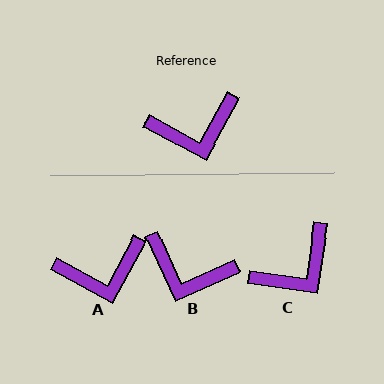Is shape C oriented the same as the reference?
No, it is off by about 20 degrees.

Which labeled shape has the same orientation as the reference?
A.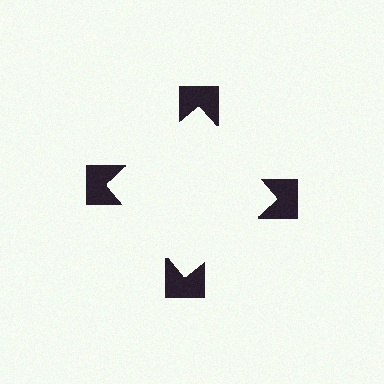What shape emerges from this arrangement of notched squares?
An illusory square — its edges are inferred from the aligned wedge cuts in the notched squares, not physically drawn.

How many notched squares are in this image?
There are 4 — one at each vertex of the illusory square.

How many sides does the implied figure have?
4 sides.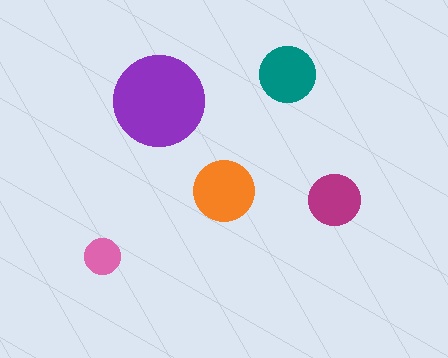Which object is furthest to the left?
The pink circle is leftmost.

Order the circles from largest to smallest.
the purple one, the orange one, the teal one, the magenta one, the pink one.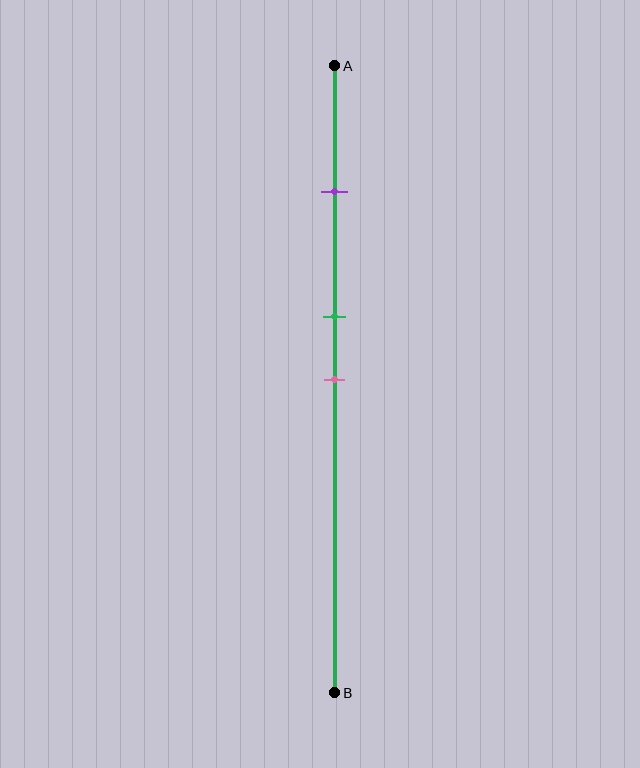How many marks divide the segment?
There are 3 marks dividing the segment.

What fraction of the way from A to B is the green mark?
The green mark is approximately 40% (0.4) of the way from A to B.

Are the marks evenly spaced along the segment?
No, the marks are not evenly spaced.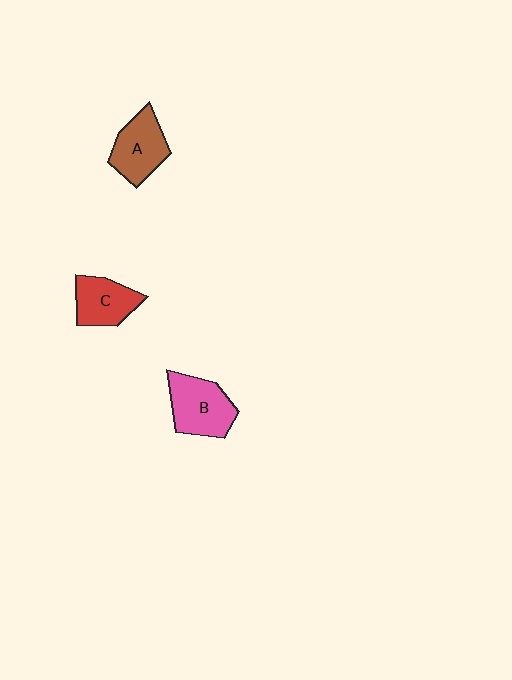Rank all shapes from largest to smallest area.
From largest to smallest: B (pink), A (brown), C (red).